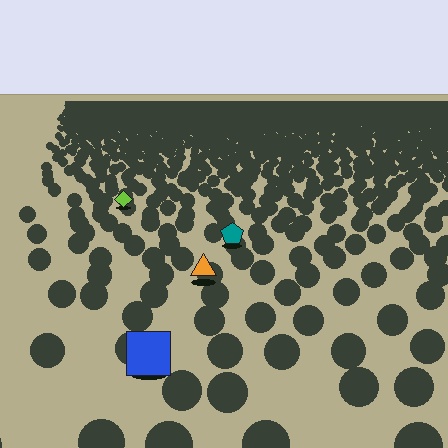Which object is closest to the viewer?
The blue square is closest. The texture marks near it are larger and more spread out.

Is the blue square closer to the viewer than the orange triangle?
Yes. The blue square is closer — you can tell from the texture gradient: the ground texture is coarser near it.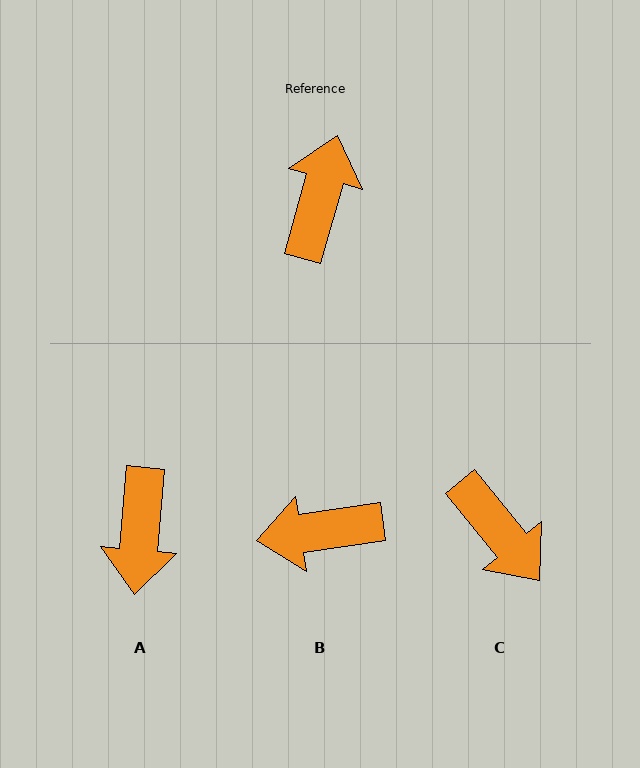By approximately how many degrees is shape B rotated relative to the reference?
Approximately 115 degrees counter-clockwise.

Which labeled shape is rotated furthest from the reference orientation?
A, about 169 degrees away.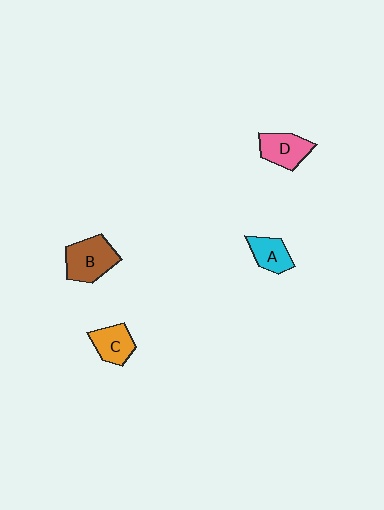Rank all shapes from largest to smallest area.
From largest to smallest: B (brown), D (pink), C (orange), A (cyan).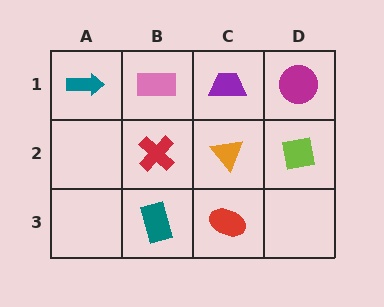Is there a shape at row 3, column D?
No, that cell is empty.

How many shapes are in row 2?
3 shapes.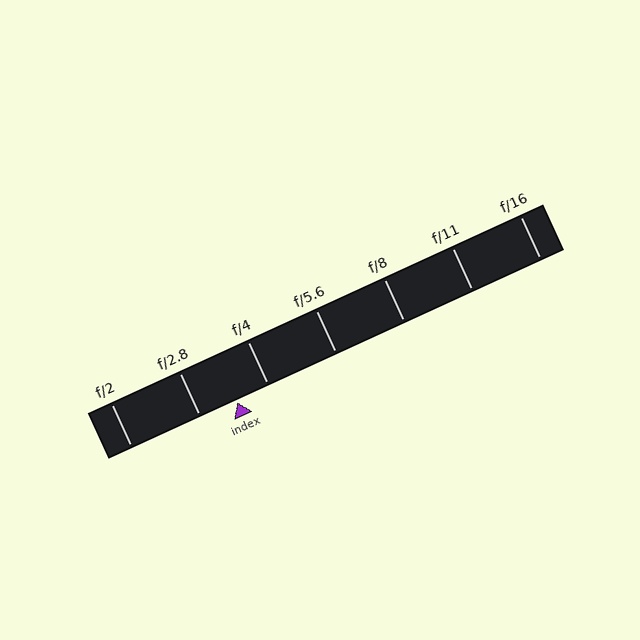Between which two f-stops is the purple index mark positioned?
The index mark is between f/2.8 and f/4.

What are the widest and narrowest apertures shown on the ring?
The widest aperture shown is f/2 and the narrowest is f/16.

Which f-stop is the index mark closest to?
The index mark is closest to f/4.